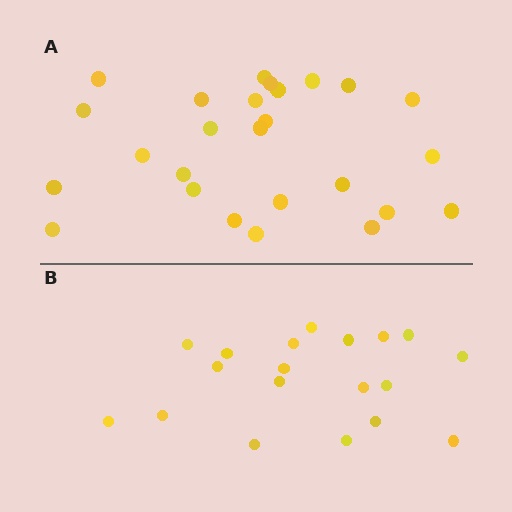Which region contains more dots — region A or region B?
Region A (the top region) has more dots.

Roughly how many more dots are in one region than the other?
Region A has roughly 8 or so more dots than region B.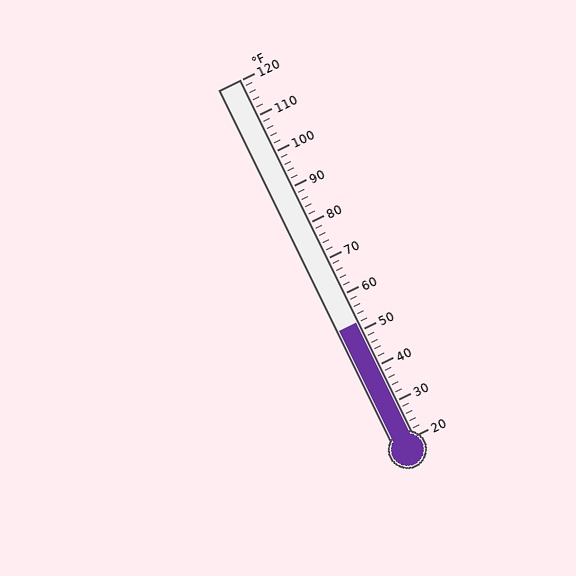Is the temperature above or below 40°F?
The temperature is above 40°F.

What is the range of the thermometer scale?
The thermometer scale ranges from 20°F to 120°F.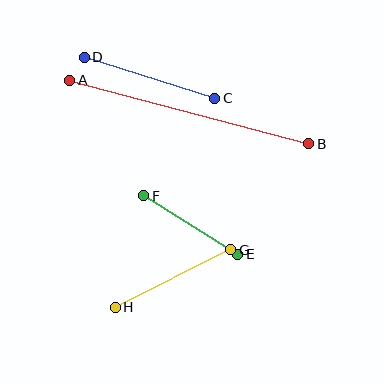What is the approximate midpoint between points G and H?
The midpoint is at approximately (173, 278) pixels.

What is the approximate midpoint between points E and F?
The midpoint is at approximately (191, 225) pixels.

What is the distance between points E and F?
The distance is approximately 111 pixels.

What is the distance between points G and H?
The distance is approximately 129 pixels.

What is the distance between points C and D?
The distance is approximately 137 pixels.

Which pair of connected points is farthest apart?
Points A and B are farthest apart.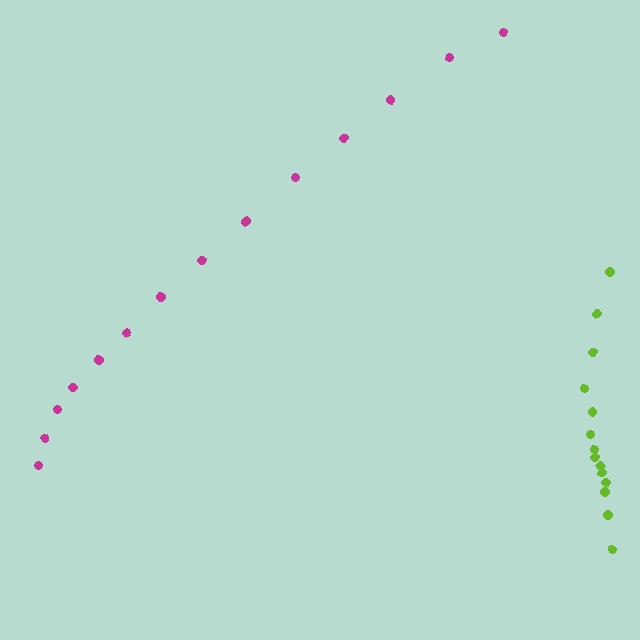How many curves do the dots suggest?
There are 2 distinct paths.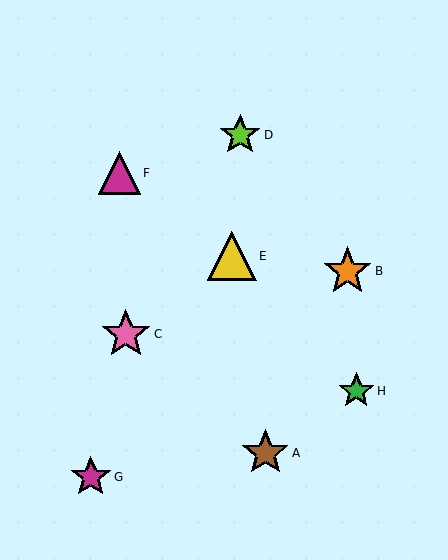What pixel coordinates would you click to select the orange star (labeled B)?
Click at (348, 271) to select the orange star B.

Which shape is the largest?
The pink star (labeled C) is the largest.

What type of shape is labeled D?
Shape D is a lime star.